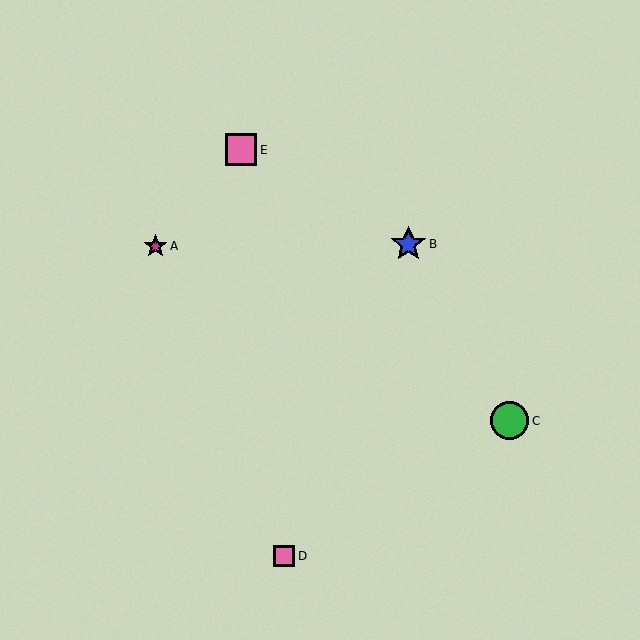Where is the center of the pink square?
The center of the pink square is at (284, 556).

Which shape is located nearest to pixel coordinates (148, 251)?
The magenta star (labeled A) at (156, 246) is nearest to that location.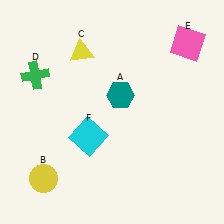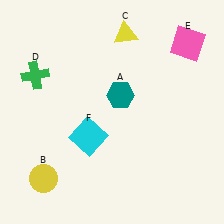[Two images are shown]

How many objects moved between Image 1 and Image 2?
1 object moved between the two images.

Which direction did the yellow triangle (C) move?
The yellow triangle (C) moved right.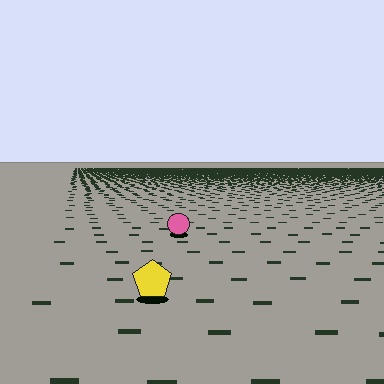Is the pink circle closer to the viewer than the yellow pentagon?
No. The yellow pentagon is closer — you can tell from the texture gradient: the ground texture is coarser near it.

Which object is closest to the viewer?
The yellow pentagon is closest. The texture marks near it are larger and more spread out.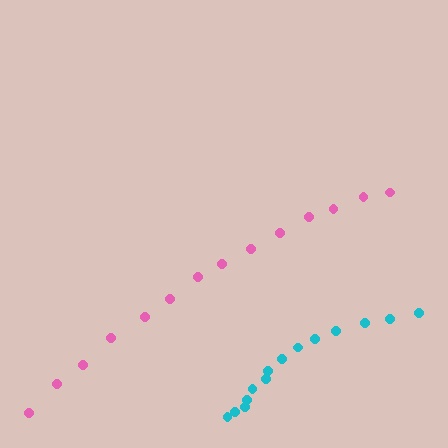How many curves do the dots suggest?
There are 2 distinct paths.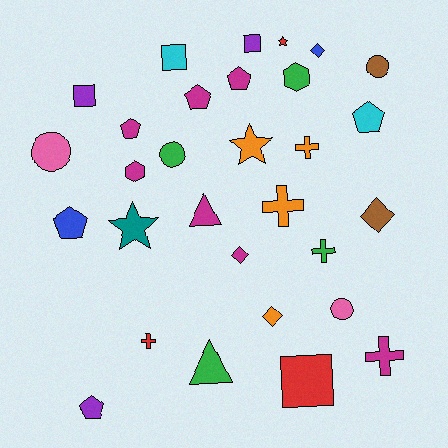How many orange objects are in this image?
There are 4 orange objects.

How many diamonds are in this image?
There are 4 diamonds.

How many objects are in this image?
There are 30 objects.